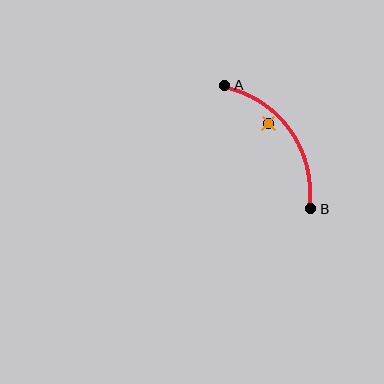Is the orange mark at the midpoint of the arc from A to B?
No — the orange mark does not lie on the arc at all. It sits slightly inside the curve.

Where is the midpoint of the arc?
The arc midpoint is the point on the curve farthest from the straight line joining A and B. It sits above and to the right of that line.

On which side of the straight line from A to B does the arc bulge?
The arc bulges above and to the right of the straight line connecting A and B.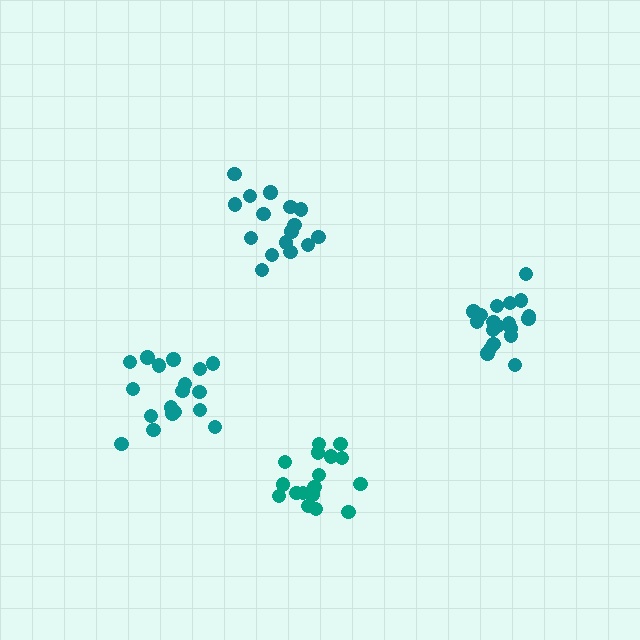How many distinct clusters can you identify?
There are 4 distinct clusters.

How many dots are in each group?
Group 1: 19 dots, Group 2: 16 dots, Group 3: 17 dots, Group 4: 18 dots (70 total).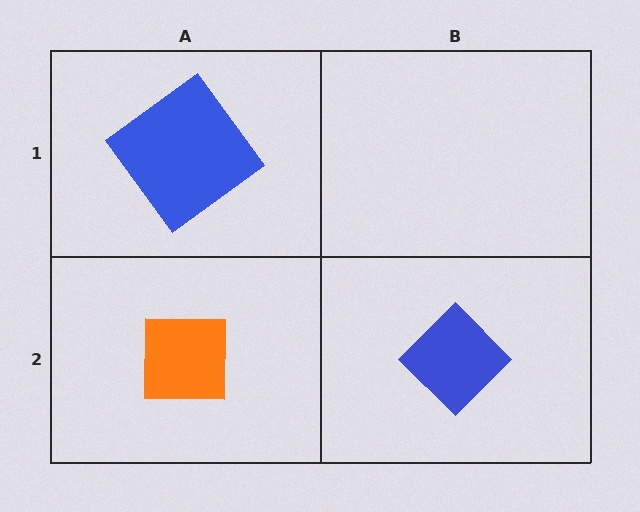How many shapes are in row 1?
1 shape.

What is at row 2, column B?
A blue diamond.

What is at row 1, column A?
A blue diamond.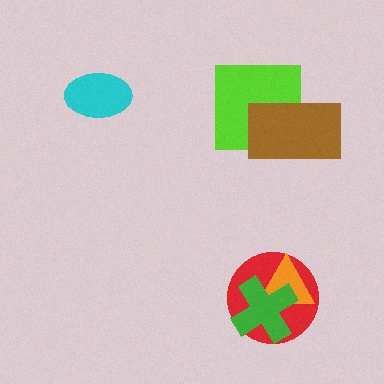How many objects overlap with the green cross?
2 objects overlap with the green cross.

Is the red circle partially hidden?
Yes, it is partially covered by another shape.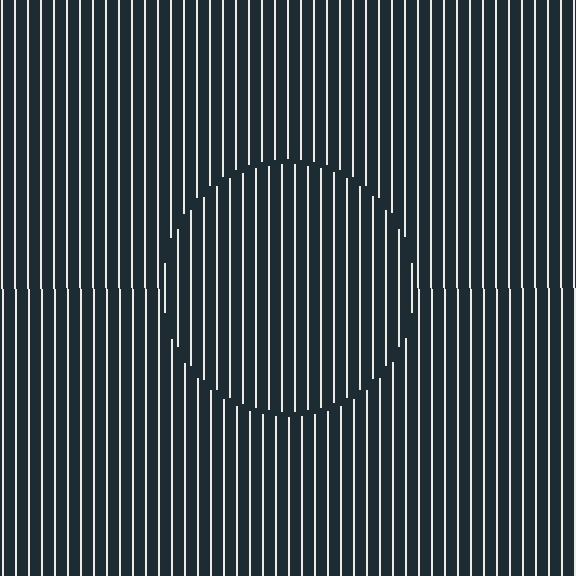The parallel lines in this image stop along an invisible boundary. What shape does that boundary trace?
An illusory circle. The interior of the shape contains the same grating, shifted by half a period — the contour is defined by the phase discontinuity where line-ends from the inner and outer gratings abut.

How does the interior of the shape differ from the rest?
The interior of the shape contains the same grating, shifted by half a period — the contour is defined by the phase discontinuity where line-ends from the inner and outer gratings abut.